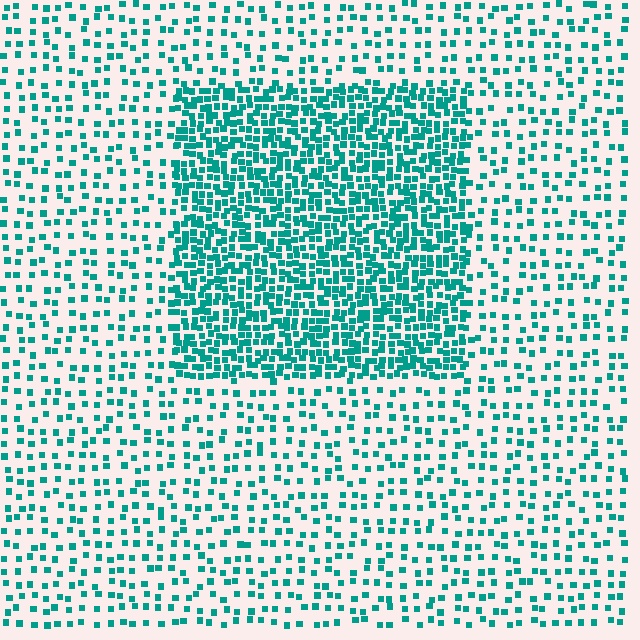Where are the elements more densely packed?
The elements are more densely packed inside the rectangle boundary.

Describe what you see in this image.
The image contains small teal elements arranged at two different densities. A rectangle-shaped region is visible where the elements are more densely packed than the surrounding area.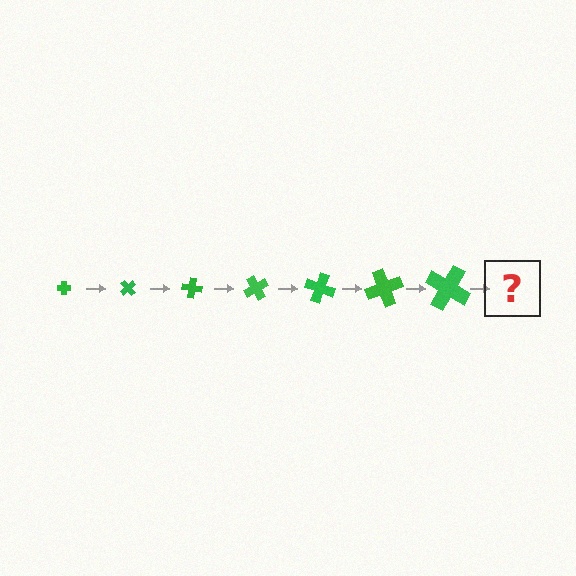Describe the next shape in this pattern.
It should be a cross, larger than the previous one and rotated 350 degrees from the start.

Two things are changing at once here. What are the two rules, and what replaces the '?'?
The two rules are that the cross grows larger each step and it rotates 50 degrees each step. The '?' should be a cross, larger than the previous one and rotated 350 degrees from the start.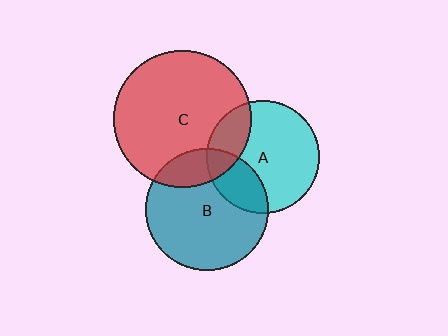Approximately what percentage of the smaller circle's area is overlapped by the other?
Approximately 20%.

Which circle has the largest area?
Circle C (red).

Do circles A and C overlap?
Yes.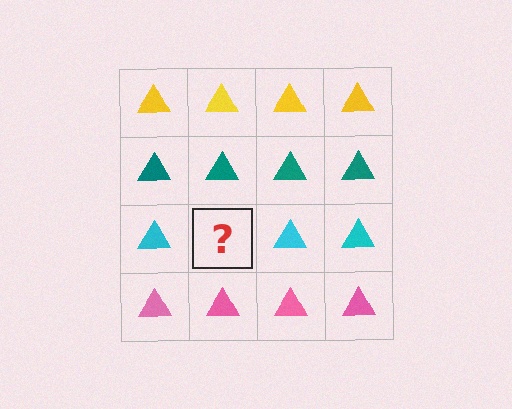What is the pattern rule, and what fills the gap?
The rule is that each row has a consistent color. The gap should be filled with a cyan triangle.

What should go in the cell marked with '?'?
The missing cell should contain a cyan triangle.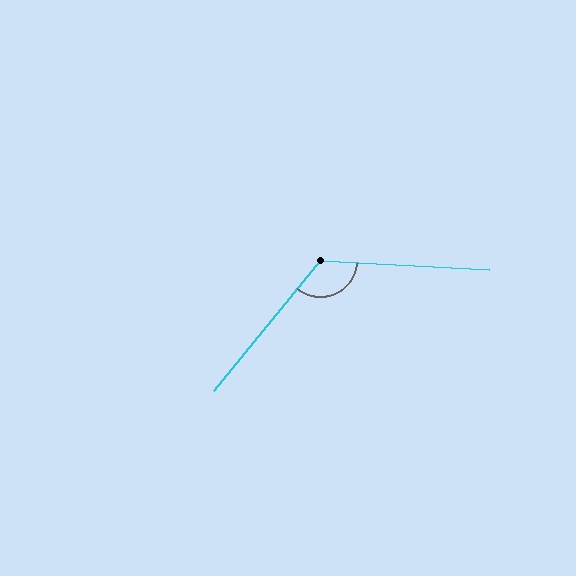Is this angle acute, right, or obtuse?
It is obtuse.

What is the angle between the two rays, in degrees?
Approximately 126 degrees.